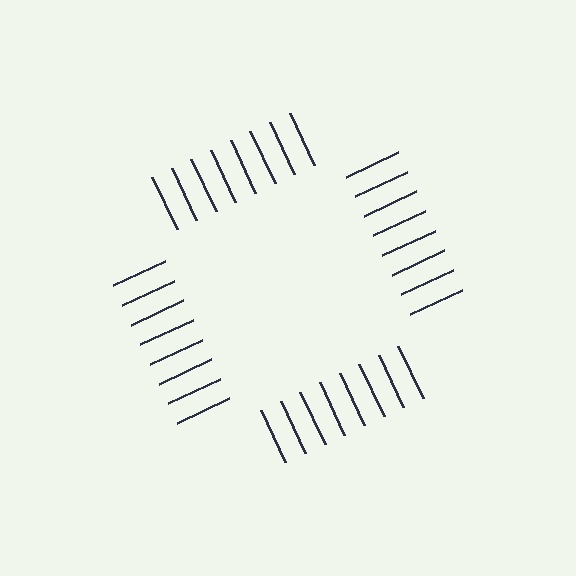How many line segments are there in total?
32 — 8 along each of the 4 edges.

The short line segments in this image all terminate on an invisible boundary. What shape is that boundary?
An illusory square — the line segments terminate on its edges but no continuous stroke is drawn.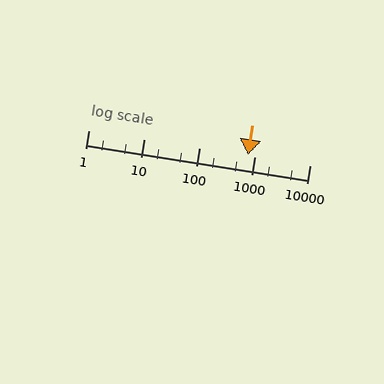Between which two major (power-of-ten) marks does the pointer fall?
The pointer is between 100 and 1000.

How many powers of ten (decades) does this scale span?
The scale spans 4 decades, from 1 to 10000.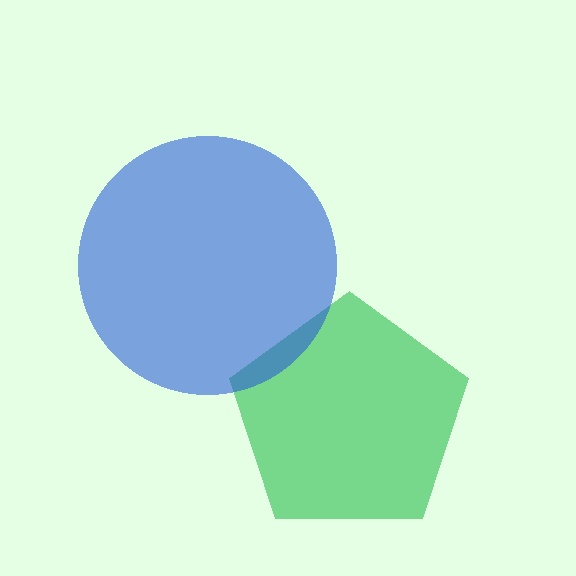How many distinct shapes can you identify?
There are 2 distinct shapes: a green pentagon, a blue circle.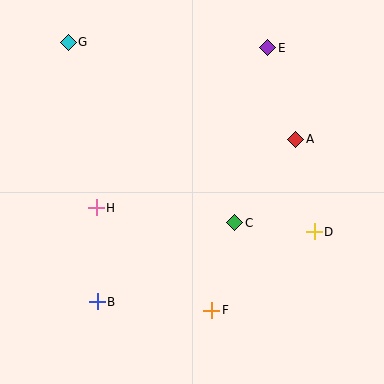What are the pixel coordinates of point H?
Point H is at (96, 208).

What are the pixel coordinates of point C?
Point C is at (235, 223).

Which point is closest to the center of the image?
Point C at (235, 223) is closest to the center.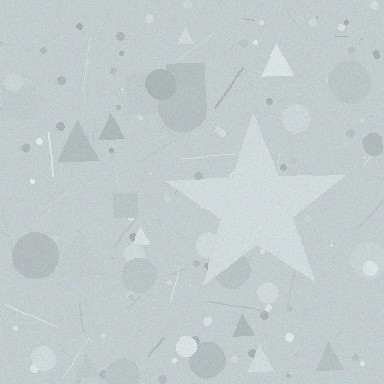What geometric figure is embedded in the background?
A star is embedded in the background.